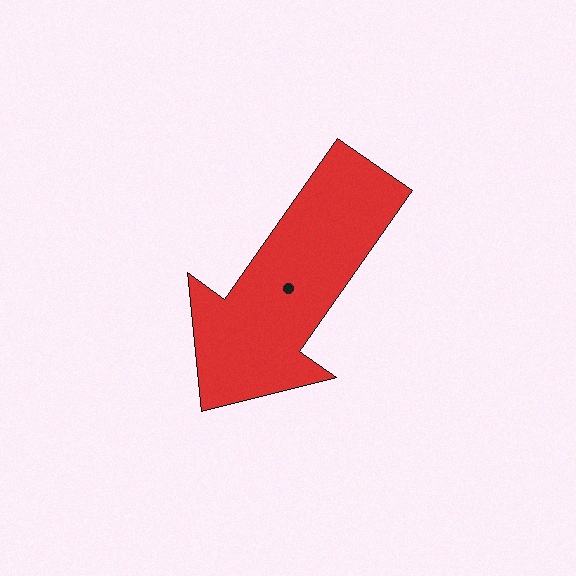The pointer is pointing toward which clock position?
Roughly 7 o'clock.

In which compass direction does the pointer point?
Southwest.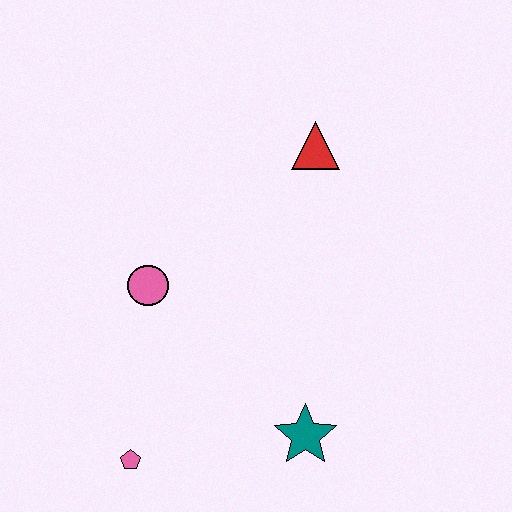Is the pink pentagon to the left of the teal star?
Yes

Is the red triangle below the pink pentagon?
No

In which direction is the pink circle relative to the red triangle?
The pink circle is to the left of the red triangle.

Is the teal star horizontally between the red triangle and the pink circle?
Yes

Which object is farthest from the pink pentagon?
The red triangle is farthest from the pink pentagon.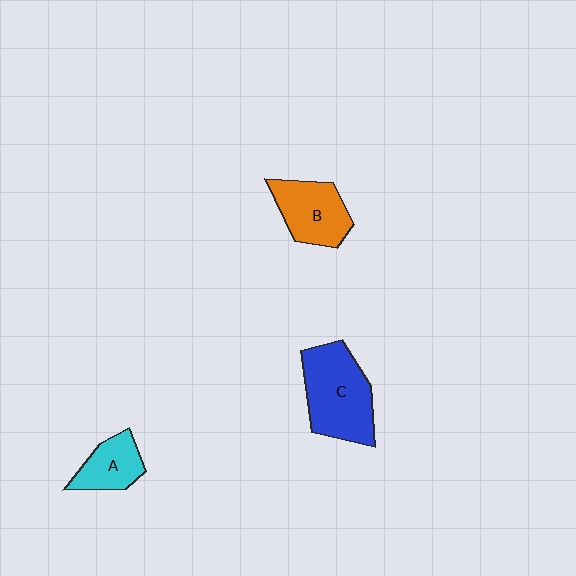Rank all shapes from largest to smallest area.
From largest to smallest: C (blue), B (orange), A (cyan).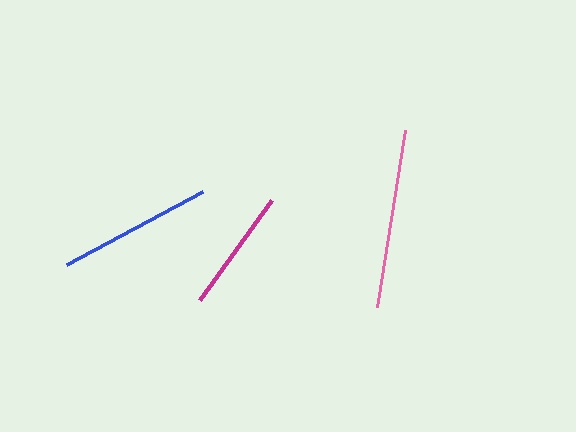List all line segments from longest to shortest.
From longest to shortest: pink, blue, magenta.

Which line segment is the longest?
The pink line is the longest at approximately 180 pixels.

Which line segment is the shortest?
The magenta line is the shortest at approximately 124 pixels.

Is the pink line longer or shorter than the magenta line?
The pink line is longer than the magenta line.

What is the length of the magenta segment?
The magenta segment is approximately 124 pixels long.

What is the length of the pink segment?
The pink segment is approximately 180 pixels long.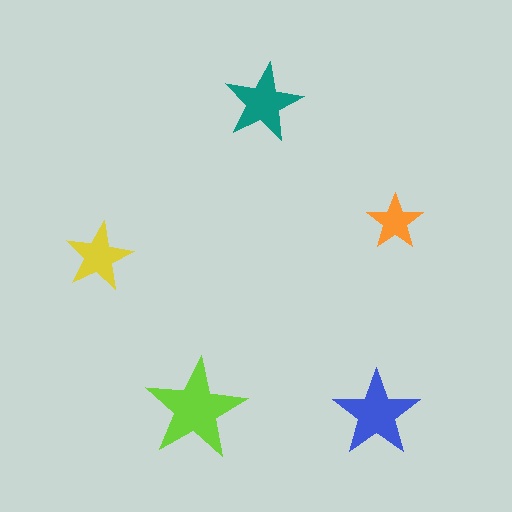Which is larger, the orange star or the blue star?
The blue one.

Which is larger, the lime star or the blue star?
The lime one.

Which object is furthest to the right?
The orange star is rightmost.